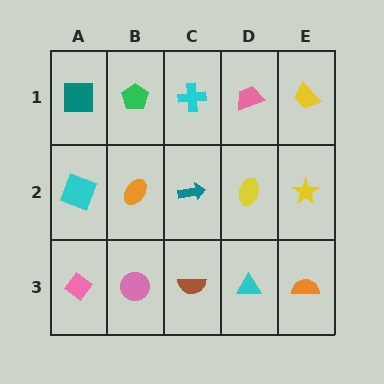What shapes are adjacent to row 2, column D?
A pink trapezoid (row 1, column D), a cyan triangle (row 3, column D), a teal arrow (row 2, column C), a yellow star (row 2, column E).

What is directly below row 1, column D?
A yellow ellipse.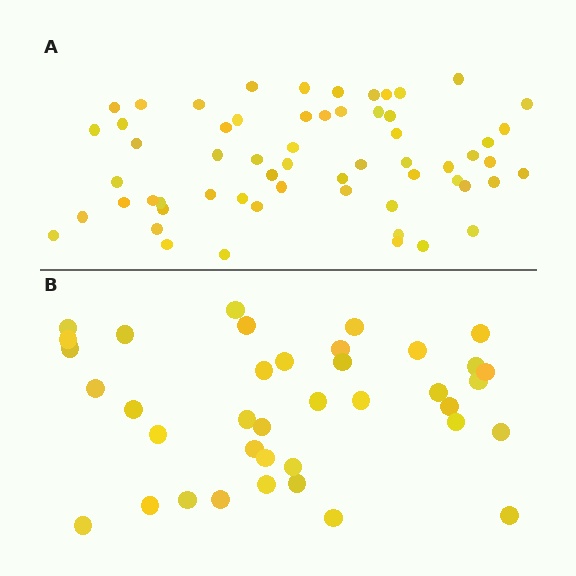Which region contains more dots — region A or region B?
Region A (the top region) has more dots.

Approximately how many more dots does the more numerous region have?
Region A has approximately 20 more dots than region B.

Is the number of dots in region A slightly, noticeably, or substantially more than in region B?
Region A has substantially more. The ratio is roughly 1.6 to 1.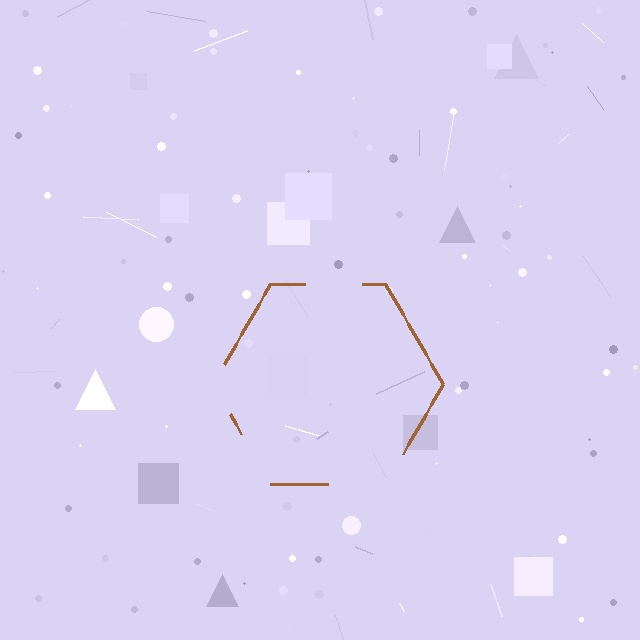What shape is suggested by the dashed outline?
The dashed outline suggests a hexagon.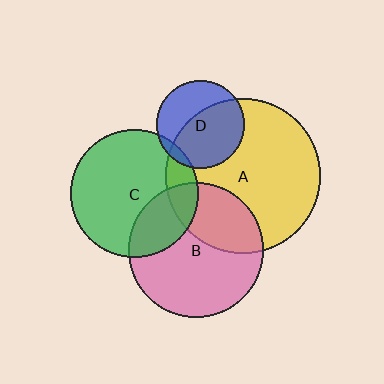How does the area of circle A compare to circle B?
Approximately 1.3 times.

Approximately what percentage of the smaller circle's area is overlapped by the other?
Approximately 60%.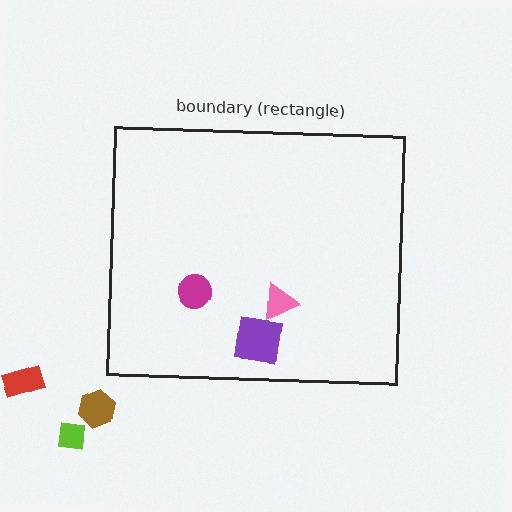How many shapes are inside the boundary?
3 inside, 3 outside.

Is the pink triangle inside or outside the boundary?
Inside.